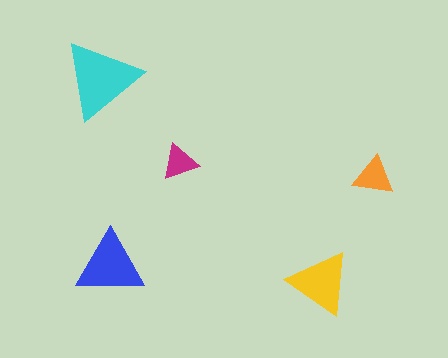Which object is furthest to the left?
The cyan triangle is leftmost.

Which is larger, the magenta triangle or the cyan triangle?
The cyan one.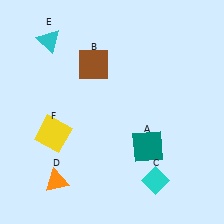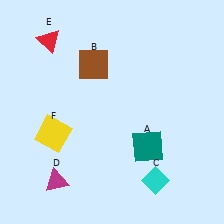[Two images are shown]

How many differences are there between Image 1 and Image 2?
There are 2 differences between the two images.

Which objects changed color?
D changed from orange to magenta. E changed from cyan to red.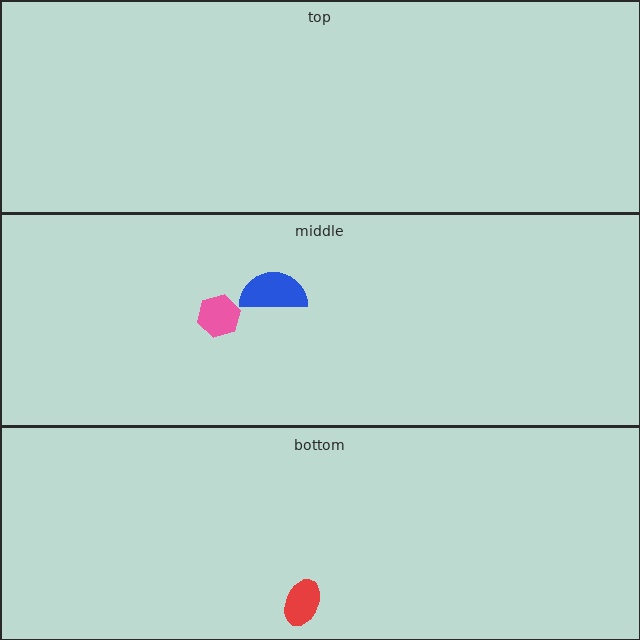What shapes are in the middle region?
The blue semicircle, the pink hexagon.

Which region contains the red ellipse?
The bottom region.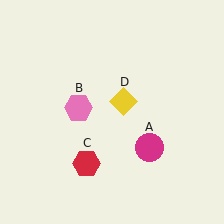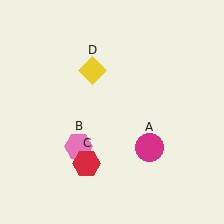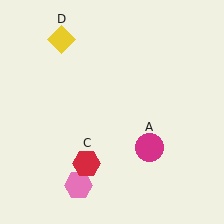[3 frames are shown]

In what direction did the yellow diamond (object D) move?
The yellow diamond (object D) moved up and to the left.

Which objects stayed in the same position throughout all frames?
Magenta circle (object A) and red hexagon (object C) remained stationary.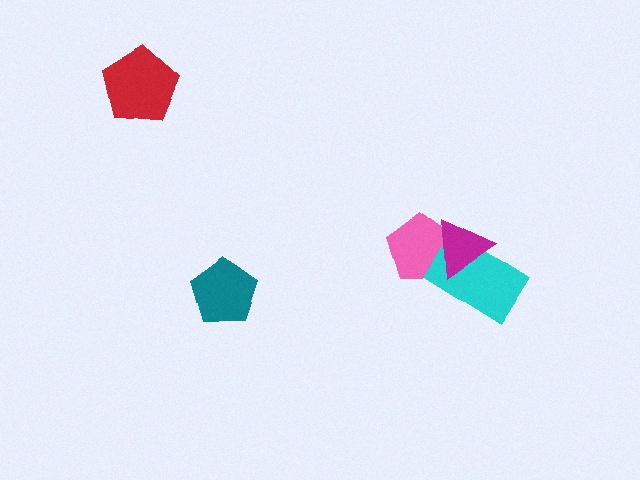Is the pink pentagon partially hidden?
Yes, it is partially covered by another shape.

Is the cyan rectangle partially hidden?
Yes, it is partially covered by another shape.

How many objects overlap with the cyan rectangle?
2 objects overlap with the cyan rectangle.